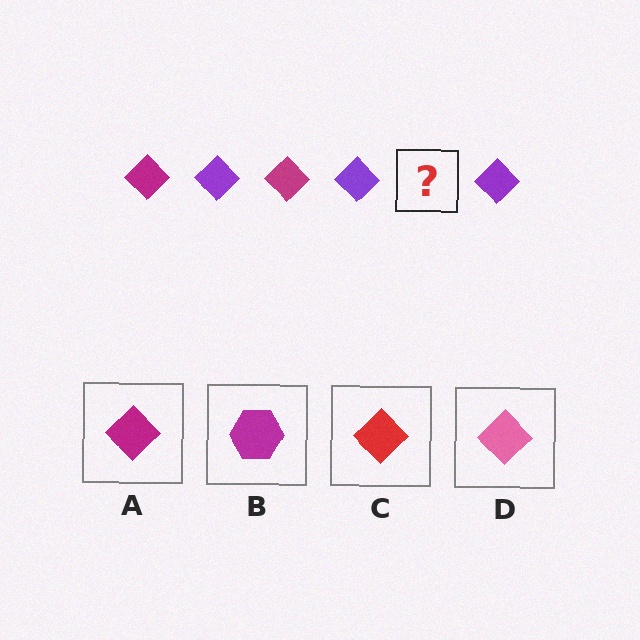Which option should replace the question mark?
Option A.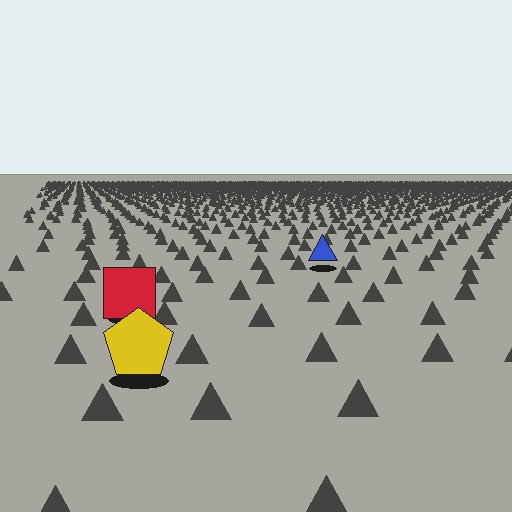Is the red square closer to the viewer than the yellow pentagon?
No. The yellow pentagon is closer — you can tell from the texture gradient: the ground texture is coarser near it.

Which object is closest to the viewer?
The yellow pentagon is closest. The texture marks near it are larger and more spread out.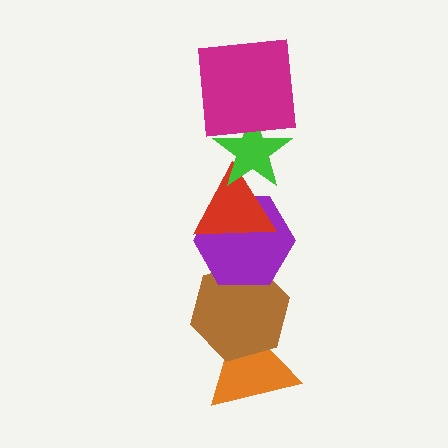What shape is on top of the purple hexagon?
The red triangle is on top of the purple hexagon.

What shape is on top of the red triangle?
The green star is on top of the red triangle.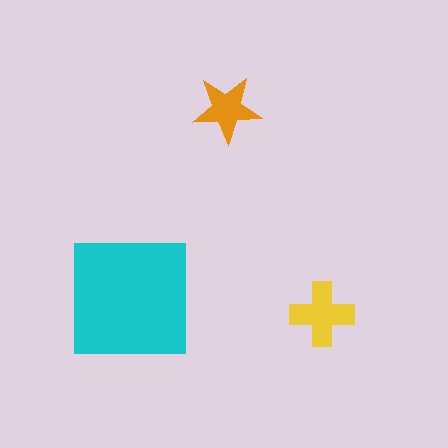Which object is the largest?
The cyan square.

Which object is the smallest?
The orange star.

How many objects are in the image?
There are 3 objects in the image.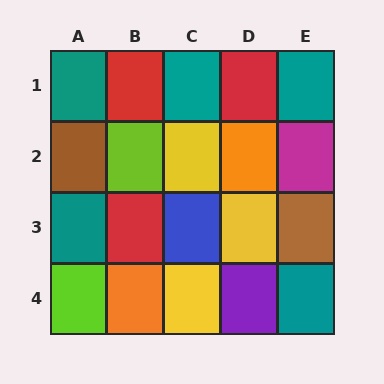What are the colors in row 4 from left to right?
Lime, orange, yellow, purple, teal.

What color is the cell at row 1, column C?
Teal.